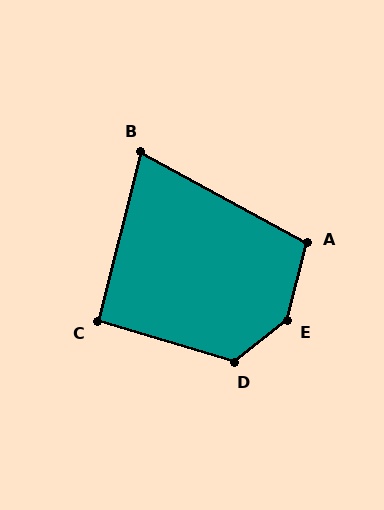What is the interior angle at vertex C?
Approximately 92 degrees (approximately right).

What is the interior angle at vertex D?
Approximately 125 degrees (obtuse).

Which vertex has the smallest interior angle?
B, at approximately 76 degrees.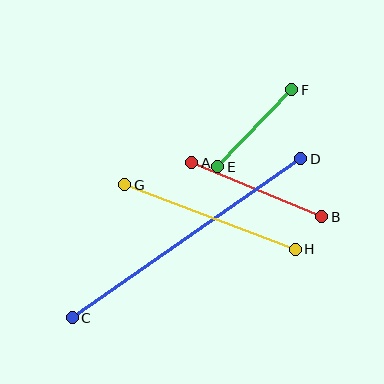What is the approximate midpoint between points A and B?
The midpoint is at approximately (257, 190) pixels.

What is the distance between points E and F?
The distance is approximately 107 pixels.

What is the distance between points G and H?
The distance is approximately 183 pixels.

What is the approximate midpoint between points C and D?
The midpoint is at approximately (186, 238) pixels.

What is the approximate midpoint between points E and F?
The midpoint is at approximately (255, 128) pixels.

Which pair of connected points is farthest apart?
Points C and D are farthest apart.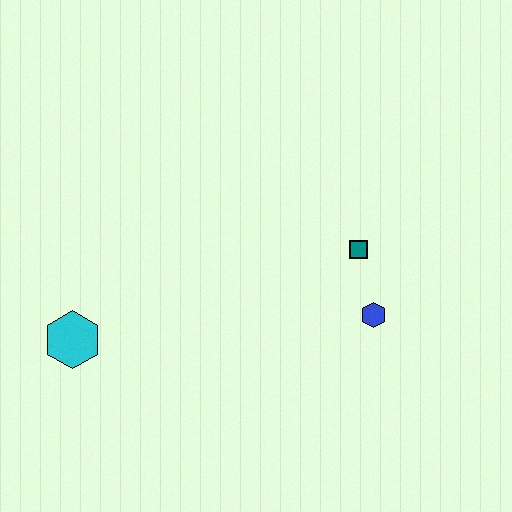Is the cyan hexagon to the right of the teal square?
No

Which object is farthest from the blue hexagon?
The cyan hexagon is farthest from the blue hexagon.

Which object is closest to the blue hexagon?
The teal square is closest to the blue hexagon.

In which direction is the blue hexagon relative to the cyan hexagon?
The blue hexagon is to the right of the cyan hexagon.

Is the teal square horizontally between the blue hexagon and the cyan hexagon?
Yes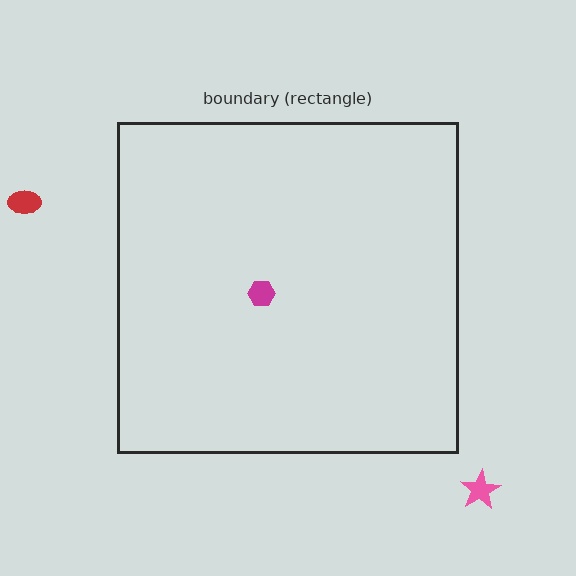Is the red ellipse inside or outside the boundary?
Outside.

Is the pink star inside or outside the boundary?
Outside.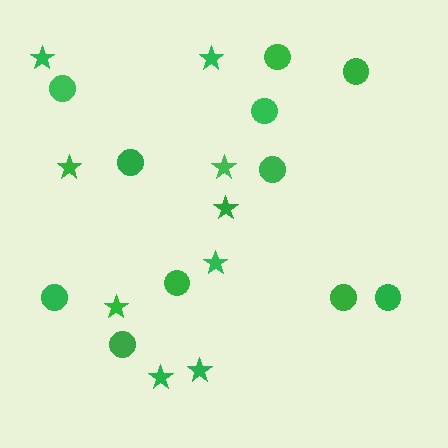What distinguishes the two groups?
There are 2 groups: one group of stars (9) and one group of circles (11).